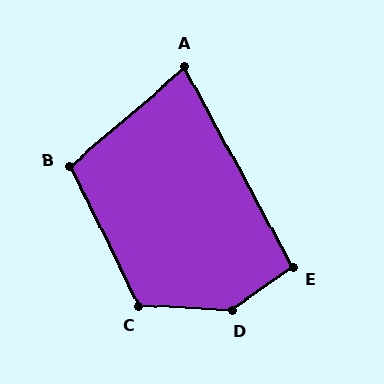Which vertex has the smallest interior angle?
A, at approximately 78 degrees.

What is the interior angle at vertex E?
Approximately 98 degrees (obtuse).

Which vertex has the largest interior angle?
D, at approximately 141 degrees.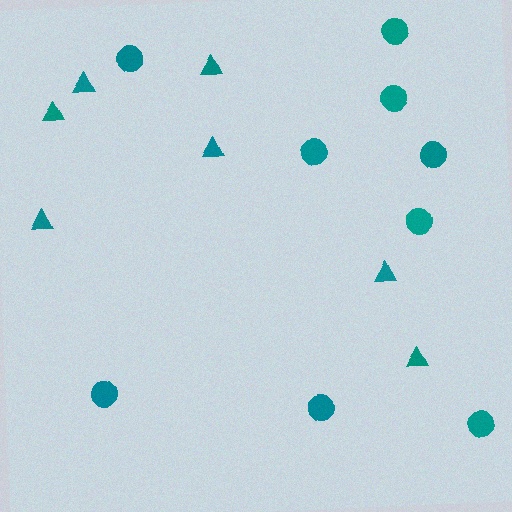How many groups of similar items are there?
There are 2 groups: one group of circles (9) and one group of triangles (7).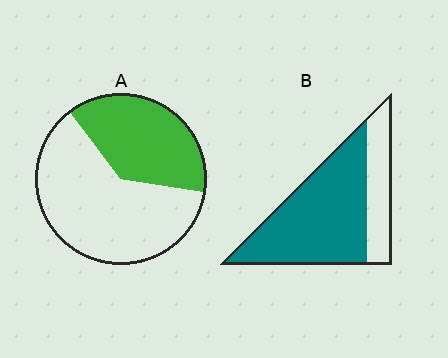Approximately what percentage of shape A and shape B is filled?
A is approximately 40% and B is approximately 75%.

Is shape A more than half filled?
No.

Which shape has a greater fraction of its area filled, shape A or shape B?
Shape B.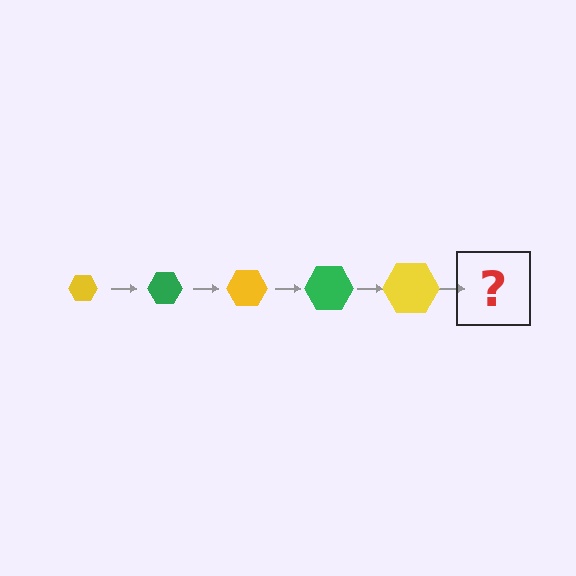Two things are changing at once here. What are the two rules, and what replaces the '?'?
The two rules are that the hexagon grows larger each step and the color cycles through yellow and green. The '?' should be a green hexagon, larger than the previous one.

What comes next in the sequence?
The next element should be a green hexagon, larger than the previous one.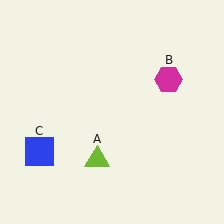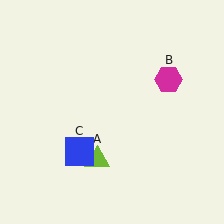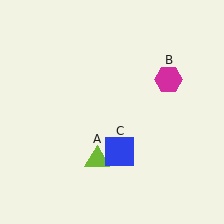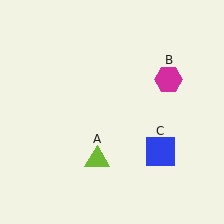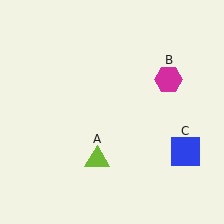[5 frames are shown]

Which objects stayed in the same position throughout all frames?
Lime triangle (object A) and magenta hexagon (object B) remained stationary.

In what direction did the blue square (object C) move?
The blue square (object C) moved right.